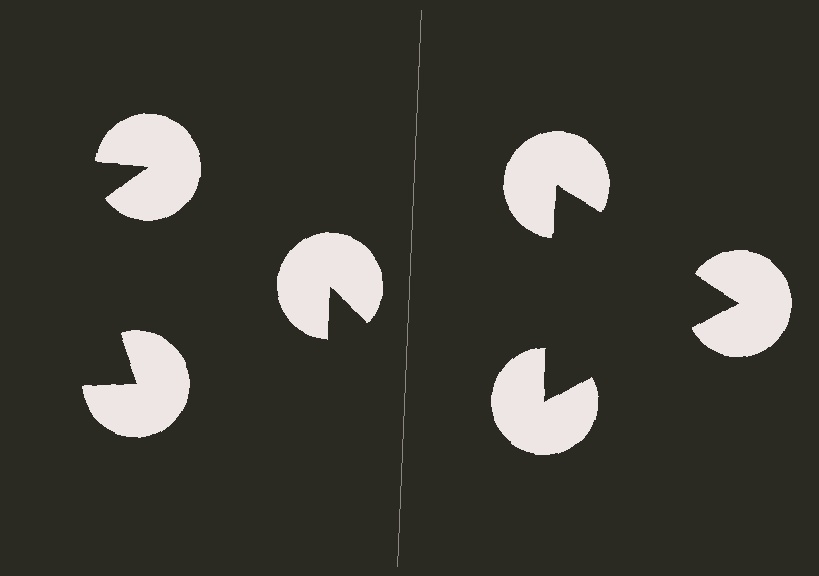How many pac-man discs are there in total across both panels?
6 — 3 on each side.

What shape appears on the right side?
An illusory triangle.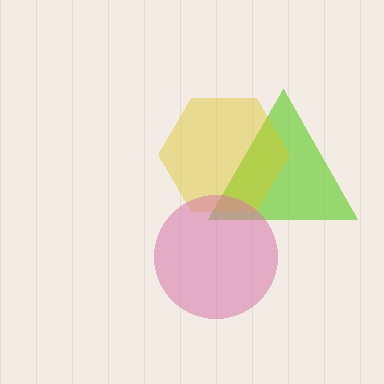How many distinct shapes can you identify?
There are 3 distinct shapes: a lime triangle, a yellow hexagon, a pink circle.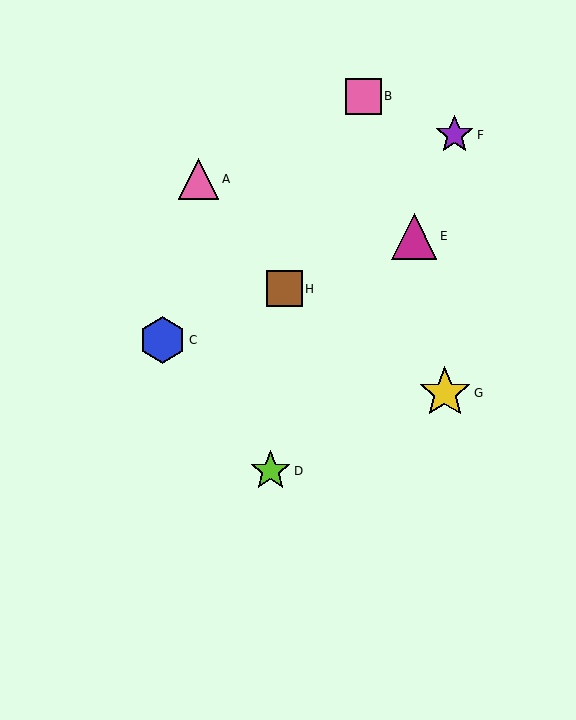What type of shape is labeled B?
Shape B is a pink square.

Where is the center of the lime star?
The center of the lime star is at (271, 471).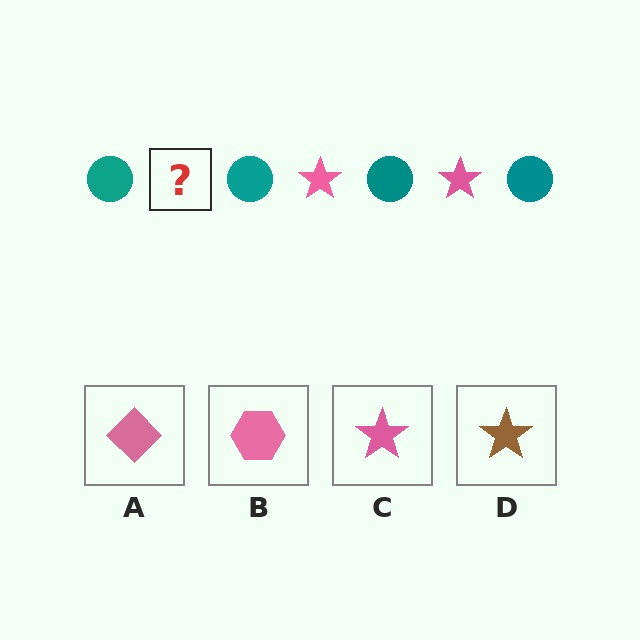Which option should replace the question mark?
Option C.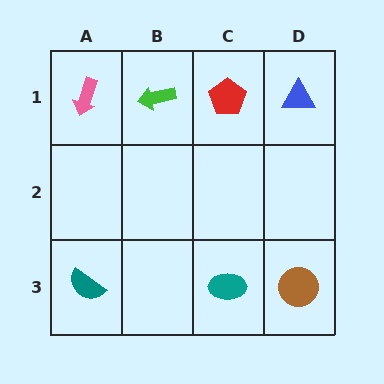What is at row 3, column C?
A teal ellipse.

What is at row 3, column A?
A teal semicircle.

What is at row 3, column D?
A brown circle.